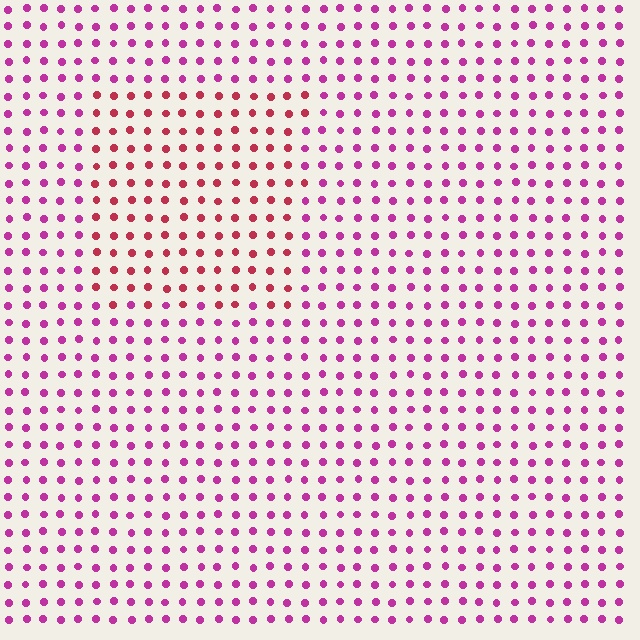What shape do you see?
I see a rectangle.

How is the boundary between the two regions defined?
The boundary is defined purely by a slight shift in hue (about 35 degrees). Spacing, size, and orientation are identical on both sides.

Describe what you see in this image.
The image is filled with small magenta elements in a uniform arrangement. A rectangle-shaped region is visible where the elements are tinted to a slightly different hue, forming a subtle color boundary.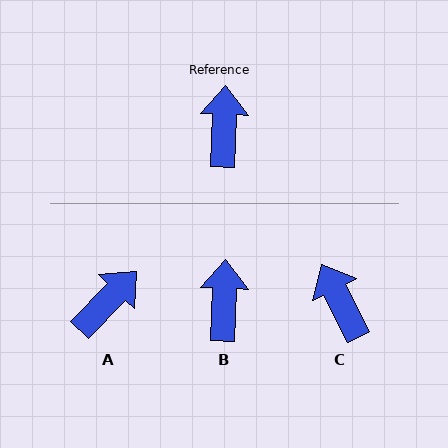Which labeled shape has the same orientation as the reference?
B.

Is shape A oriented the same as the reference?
No, it is off by about 42 degrees.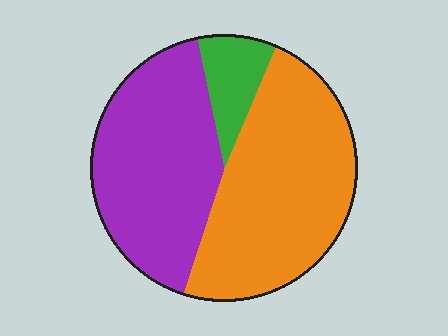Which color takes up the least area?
Green, at roughly 10%.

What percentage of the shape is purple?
Purple takes up between a quarter and a half of the shape.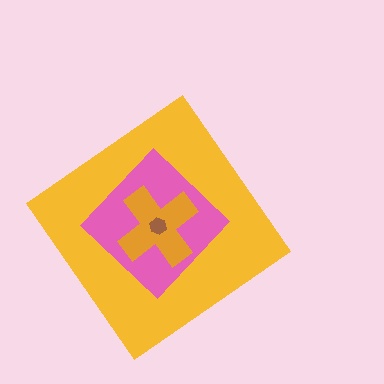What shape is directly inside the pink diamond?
The orange cross.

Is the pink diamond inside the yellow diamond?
Yes.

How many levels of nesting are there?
4.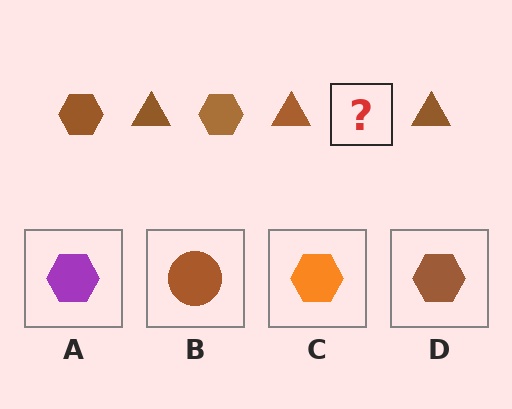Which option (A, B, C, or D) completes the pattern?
D.